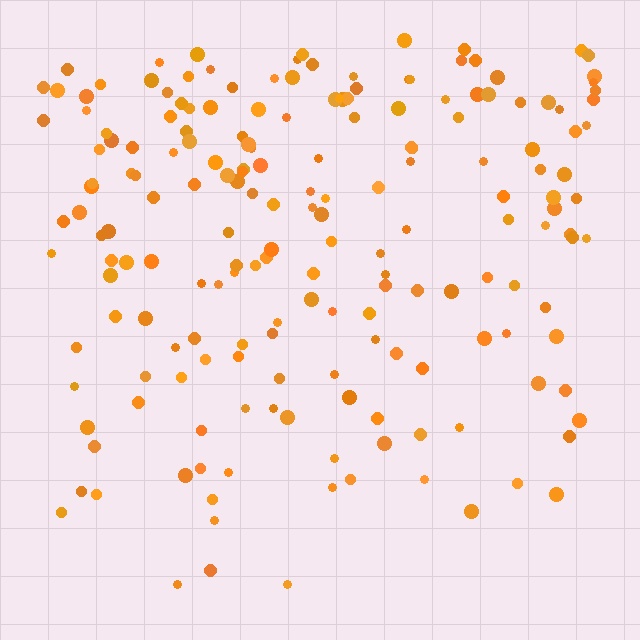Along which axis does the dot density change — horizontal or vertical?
Vertical.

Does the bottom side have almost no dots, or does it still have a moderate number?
Still a moderate number, just noticeably fewer than the top.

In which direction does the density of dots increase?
From bottom to top, with the top side densest.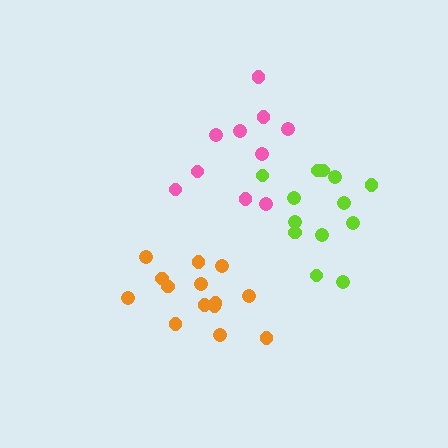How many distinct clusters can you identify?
There are 3 distinct clusters.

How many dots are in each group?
Group 1: 10 dots, Group 2: 14 dots, Group 3: 13 dots (37 total).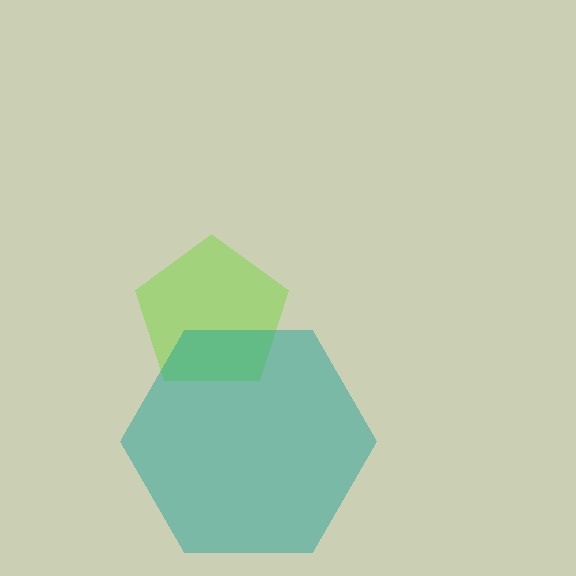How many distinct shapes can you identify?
There are 2 distinct shapes: a lime pentagon, a teal hexagon.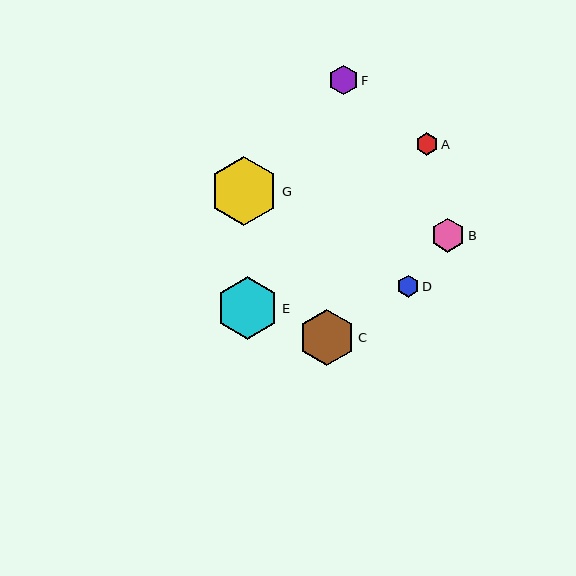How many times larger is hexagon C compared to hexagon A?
Hexagon C is approximately 2.5 times the size of hexagon A.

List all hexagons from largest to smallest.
From largest to smallest: G, E, C, B, F, A, D.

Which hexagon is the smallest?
Hexagon D is the smallest with a size of approximately 22 pixels.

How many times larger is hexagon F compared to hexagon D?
Hexagon F is approximately 1.3 times the size of hexagon D.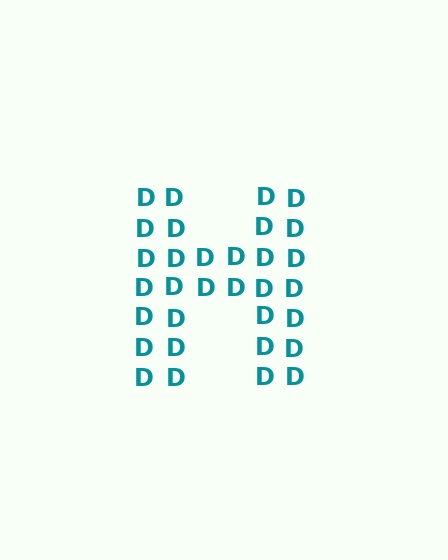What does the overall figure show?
The overall figure shows the letter H.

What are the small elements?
The small elements are letter D's.